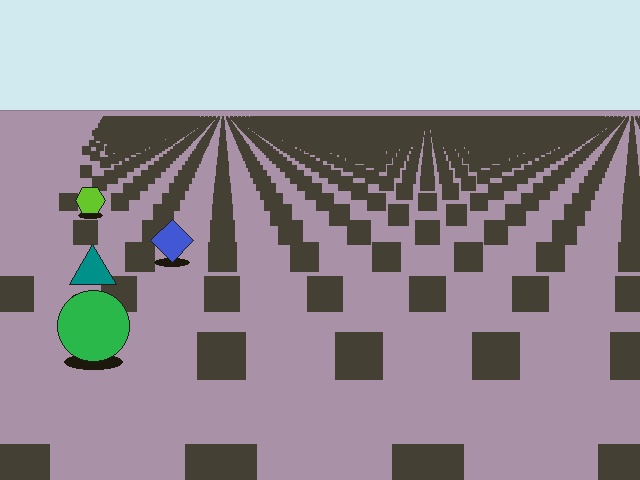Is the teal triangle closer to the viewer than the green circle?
No. The green circle is closer — you can tell from the texture gradient: the ground texture is coarser near it.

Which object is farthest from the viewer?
The lime hexagon is farthest from the viewer. It appears smaller and the ground texture around it is denser.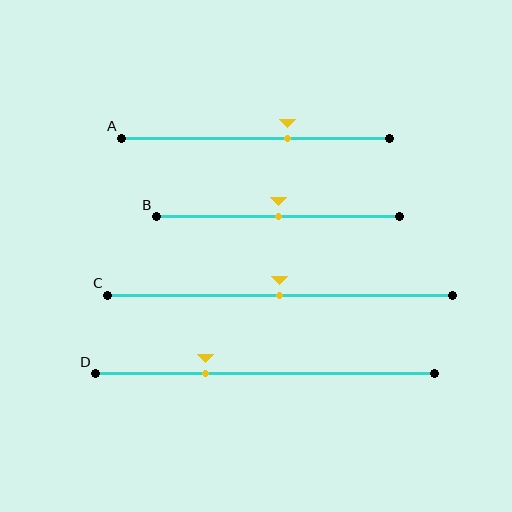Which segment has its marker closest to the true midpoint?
Segment B has its marker closest to the true midpoint.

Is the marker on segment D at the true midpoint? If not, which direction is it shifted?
No, the marker on segment D is shifted to the left by about 18% of the segment length.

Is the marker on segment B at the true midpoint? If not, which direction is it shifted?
Yes, the marker on segment B is at the true midpoint.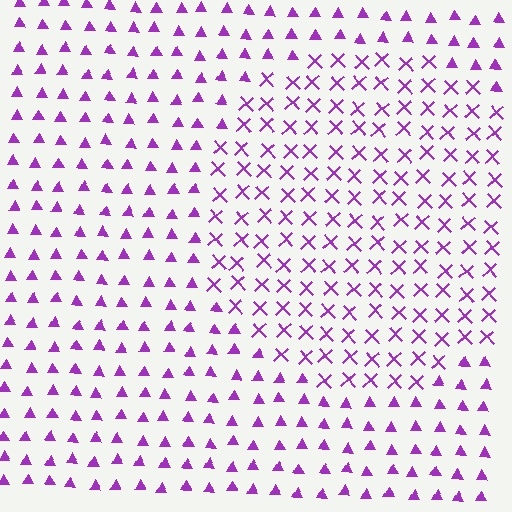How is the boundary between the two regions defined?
The boundary is defined by a change in element shape: X marks inside vs. triangles outside. All elements share the same color and spacing.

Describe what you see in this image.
The image is filled with small purple elements arranged in a uniform grid. A circle-shaped region contains X marks, while the surrounding area contains triangles. The boundary is defined purely by the change in element shape.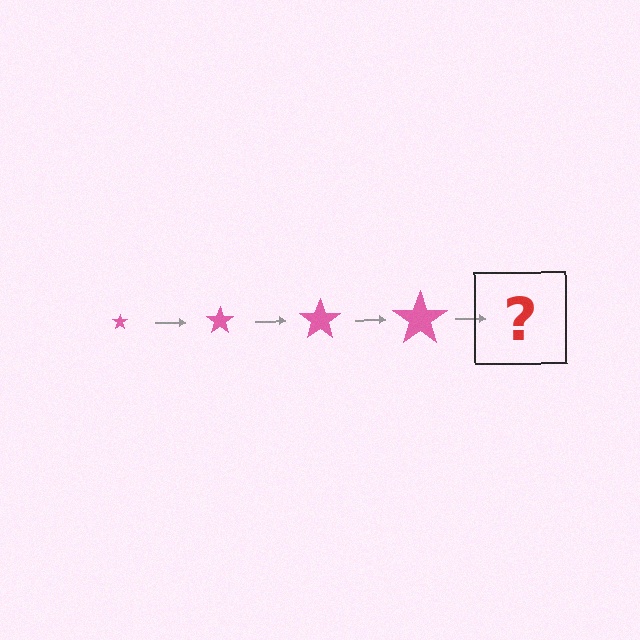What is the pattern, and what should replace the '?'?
The pattern is that the star gets progressively larger each step. The '?' should be a pink star, larger than the previous one.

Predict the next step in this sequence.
The next step is a pink star, larger than the previous one.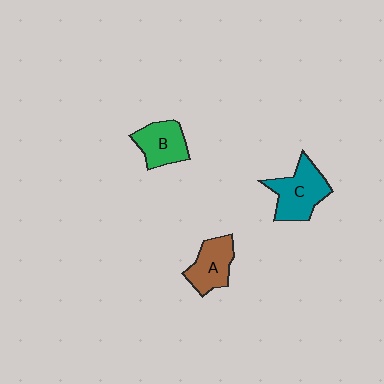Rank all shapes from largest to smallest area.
From largest to smallest: C (teal), A (brown), B (green).